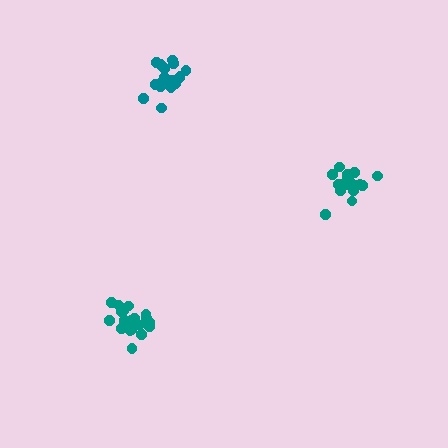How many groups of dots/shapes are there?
There are 3 groups.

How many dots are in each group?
Group 1: 21 dots, Group 2: 17 dots, Group 3: 18 dots (56 total).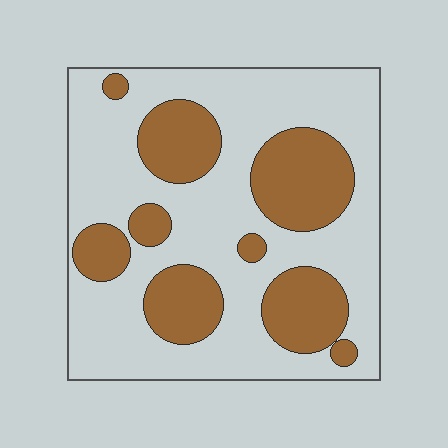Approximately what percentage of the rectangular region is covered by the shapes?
Approximately 30%.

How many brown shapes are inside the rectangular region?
9.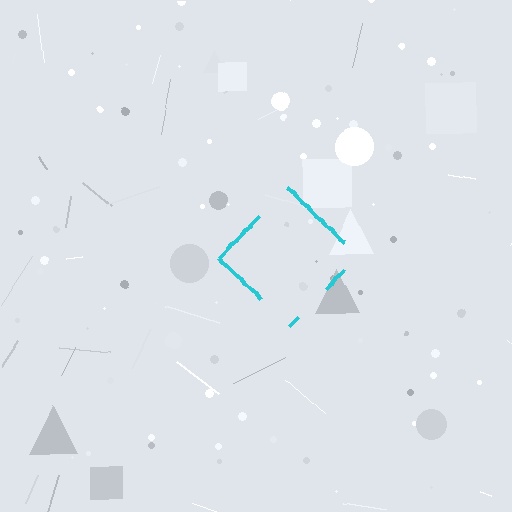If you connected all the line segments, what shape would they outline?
They would outline a diamond.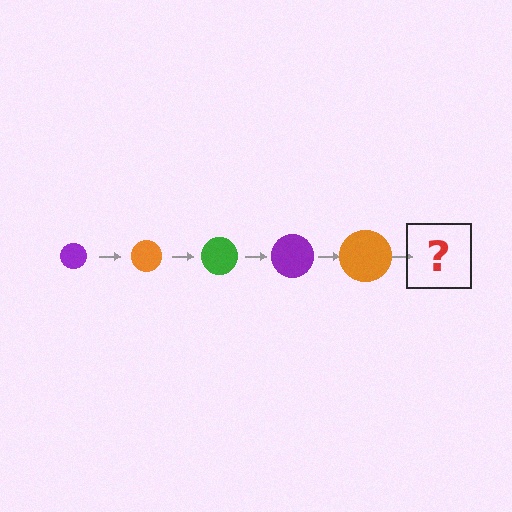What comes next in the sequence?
The next element should be a green circle, larger than the previous one.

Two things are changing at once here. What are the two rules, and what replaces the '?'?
The two rules are that the circle grows larger each step and the color cycles through purple, orange, and green. The '?' should be a green circle, larger than the previous one.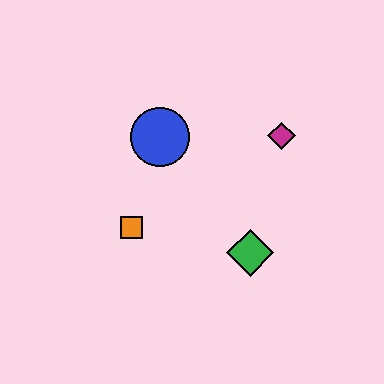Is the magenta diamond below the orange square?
No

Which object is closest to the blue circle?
The orange square is closest to the blue circle.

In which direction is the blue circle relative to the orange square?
The blue circle is above the orange square.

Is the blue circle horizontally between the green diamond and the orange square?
Yes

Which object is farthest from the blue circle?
The green diamond is farthest from the blue circle.